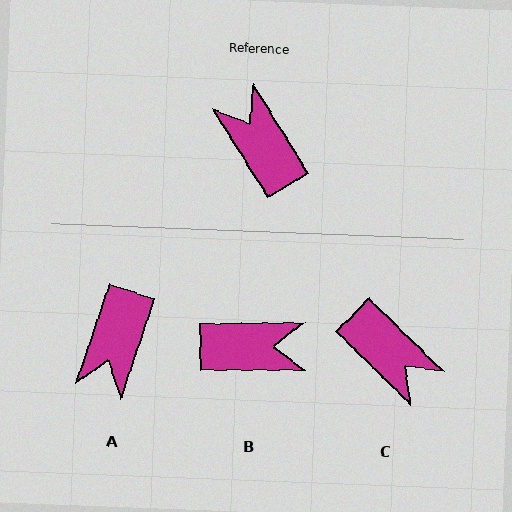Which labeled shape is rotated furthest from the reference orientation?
C, about 166 degrees away.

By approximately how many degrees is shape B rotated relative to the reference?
Approximately 122 degrees clockwise.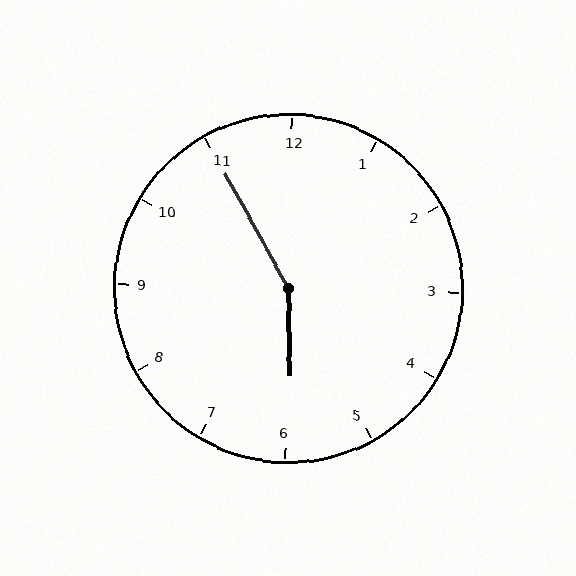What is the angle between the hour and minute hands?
Approximately 152 degrees.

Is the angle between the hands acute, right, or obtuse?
It is obtuse.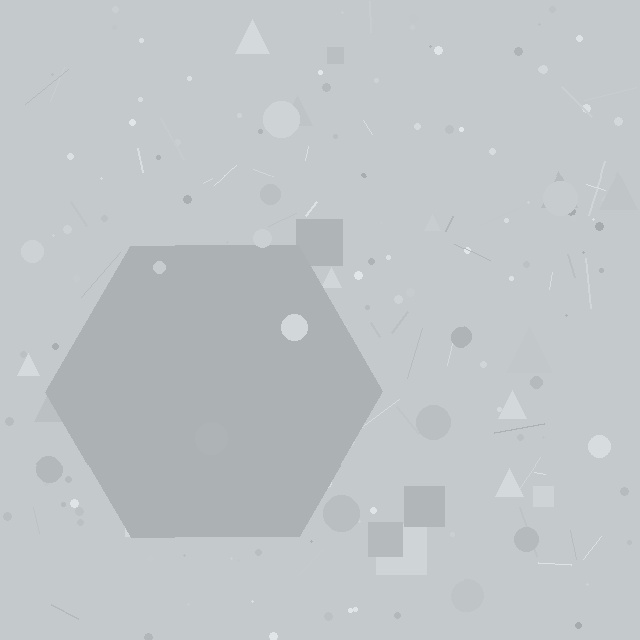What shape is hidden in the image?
A hexagon is hidden in the image.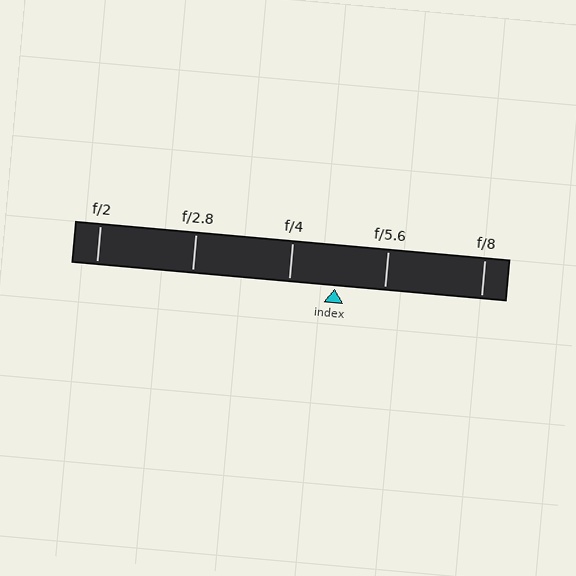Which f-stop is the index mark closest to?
The index mark is closest to f/4.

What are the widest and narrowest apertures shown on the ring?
The widest aperture shown is f/2 and the narrowest is f/8.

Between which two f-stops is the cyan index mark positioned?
The index mark is between f/4 and f/5.6.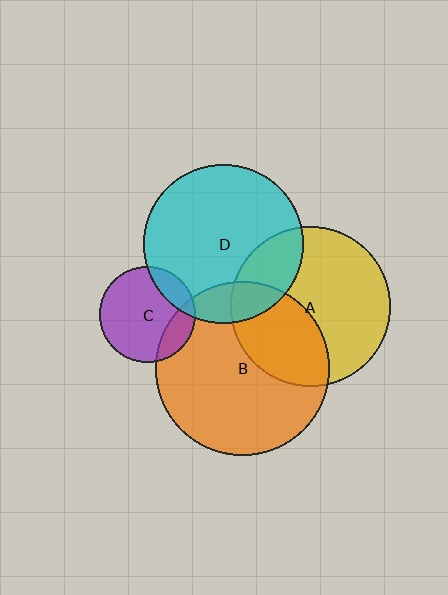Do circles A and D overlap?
Yes.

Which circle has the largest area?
Circle B (orange).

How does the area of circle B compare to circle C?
Approximately 3.3 times.